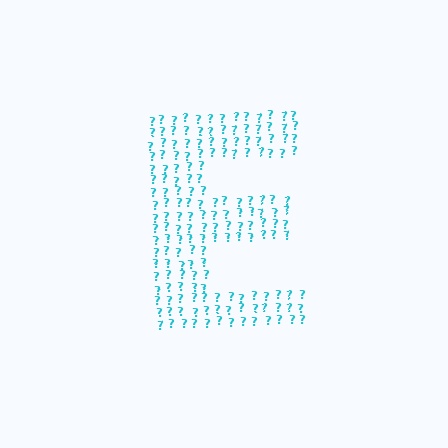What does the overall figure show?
The overall figure shows the letter E.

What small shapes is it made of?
It is made of small question marks.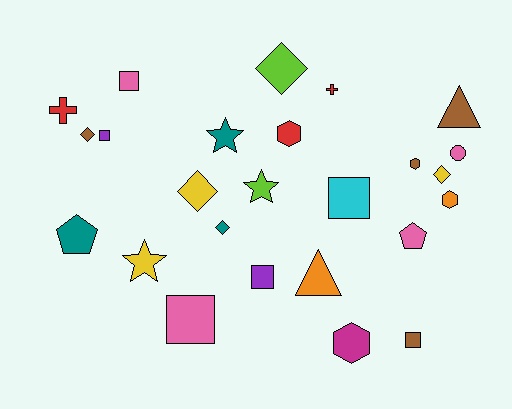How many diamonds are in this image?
There are 5 diamonds.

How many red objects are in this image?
There are 3 red objects.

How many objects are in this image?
There are 25 objects.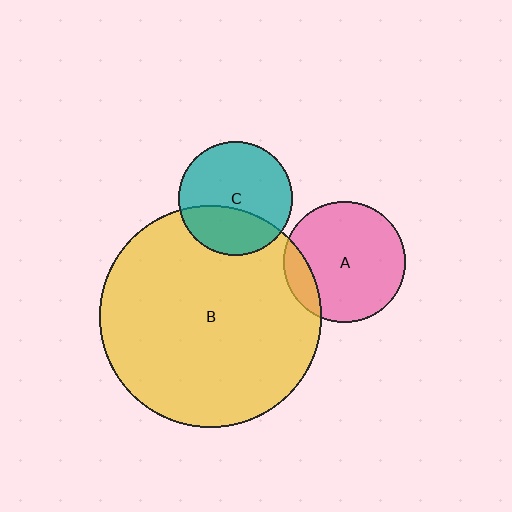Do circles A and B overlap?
Yes.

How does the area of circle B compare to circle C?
Approximately 3.8 times.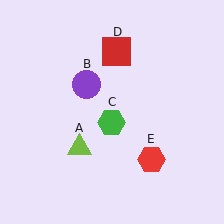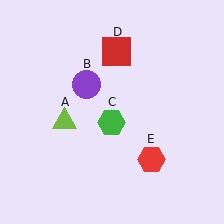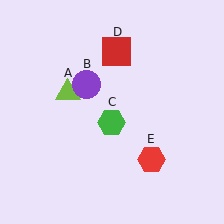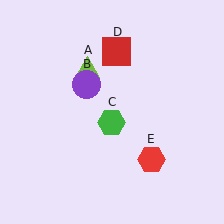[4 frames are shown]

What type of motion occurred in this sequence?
The lime triangle (object A) rotated clockwise around the center of the scene.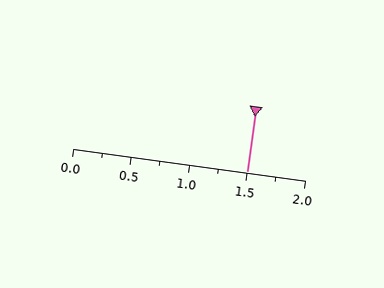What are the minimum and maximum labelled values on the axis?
The axis runs from 0.0 to 2.0.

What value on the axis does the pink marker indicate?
The marker indicates approximately 1.5.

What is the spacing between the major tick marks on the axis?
The major ticks are spaced 0.5 apart.